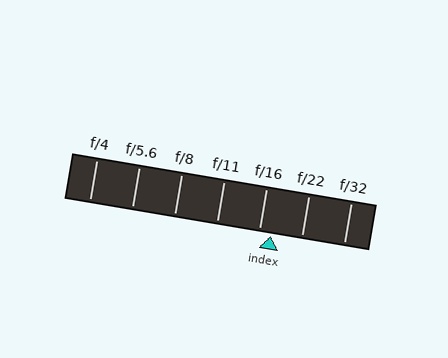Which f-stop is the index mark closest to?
The index mark is closest to f/16.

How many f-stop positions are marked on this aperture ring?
There are 7 f-stop positions marked.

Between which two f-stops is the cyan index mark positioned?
The index mark is between f/16 and f/22.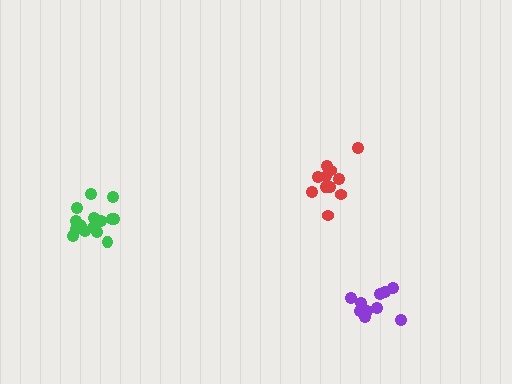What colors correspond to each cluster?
The clusters are colored: red, purple, green.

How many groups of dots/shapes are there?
There are 3 groups.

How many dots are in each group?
Group 1: 11 dots, Group 2: 10 dots, Group 3: 15 dots (36 total).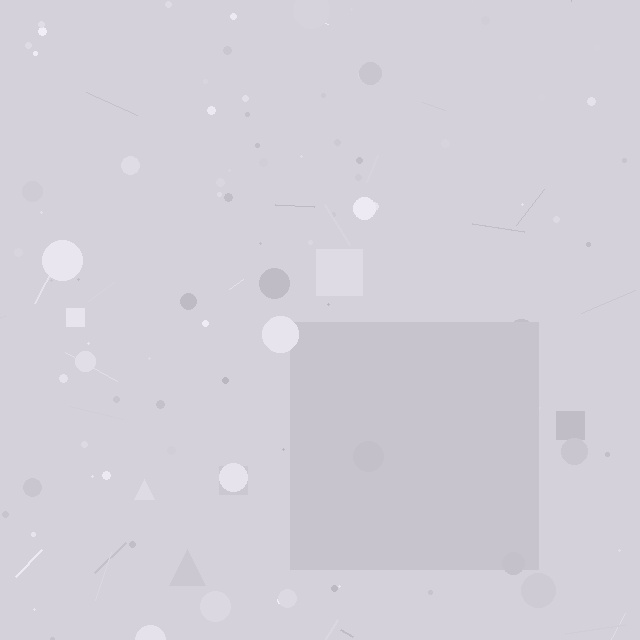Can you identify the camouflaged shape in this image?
The camouflaged shape is a square.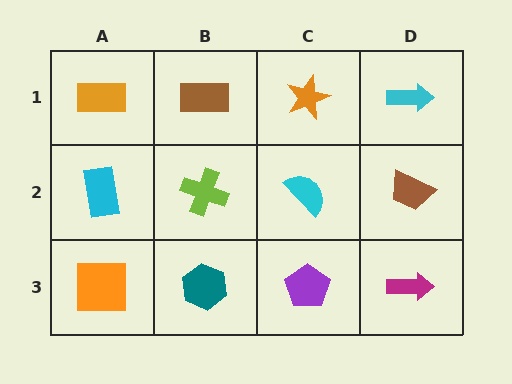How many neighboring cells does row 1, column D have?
2.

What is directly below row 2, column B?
A teal hexagon.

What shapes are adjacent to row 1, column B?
A lime cross (row 2, column B), an orange rectangle (row 1, column A), an orange star (row 1, column C).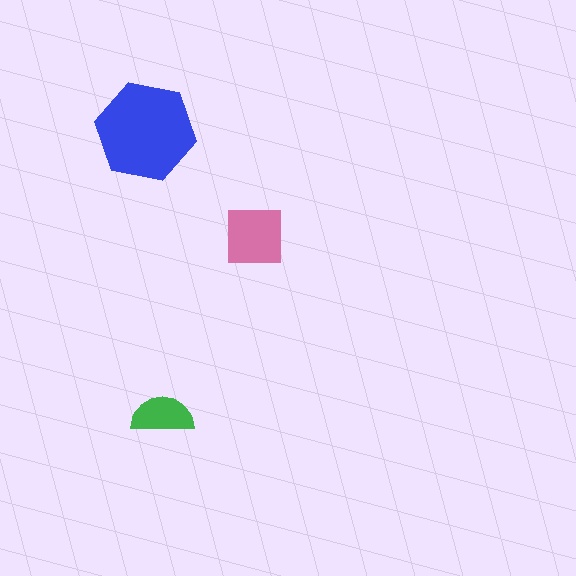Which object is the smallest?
The green semicircle.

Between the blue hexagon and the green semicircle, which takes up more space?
The blue hexagon.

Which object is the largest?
The blue hexagon.